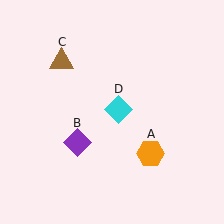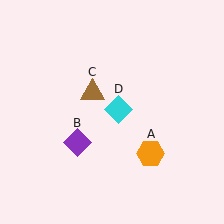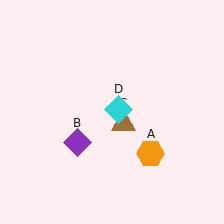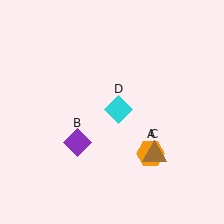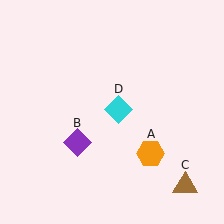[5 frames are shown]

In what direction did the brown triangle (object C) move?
The brown triangle (object C) moved down and to the right.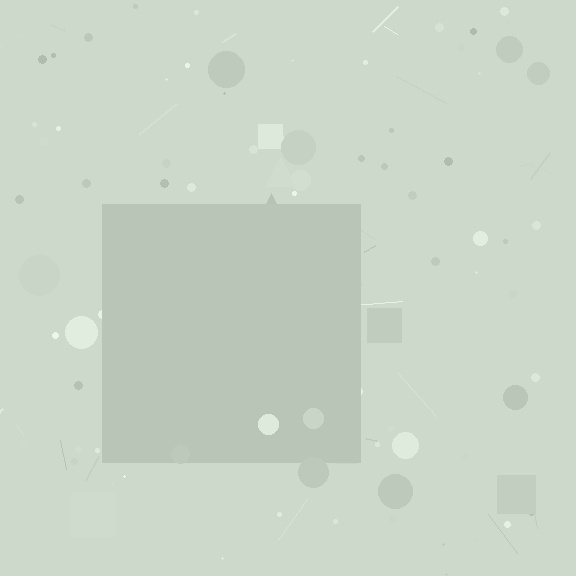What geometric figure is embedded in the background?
A square is embedded in the background.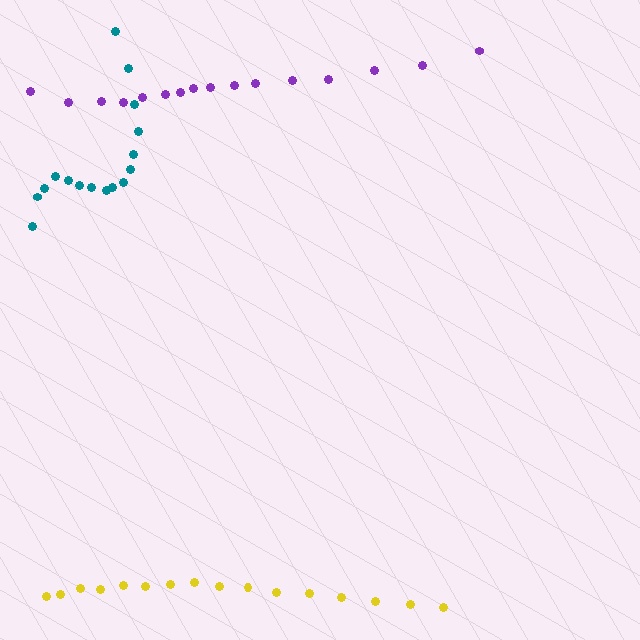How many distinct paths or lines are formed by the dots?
There are 3 distinct paths.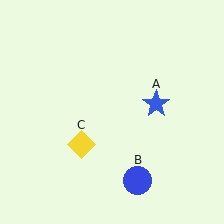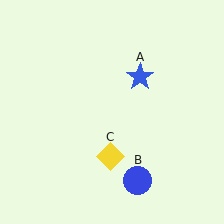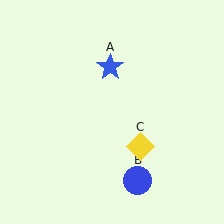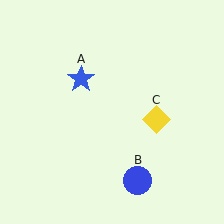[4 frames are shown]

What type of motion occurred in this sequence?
The blue star (object A), yellow diamond (object C) rotated counterclockwise around the center of the scene.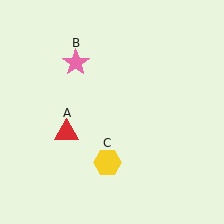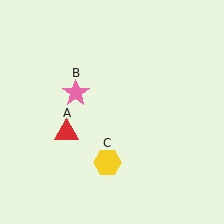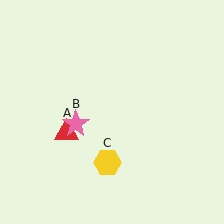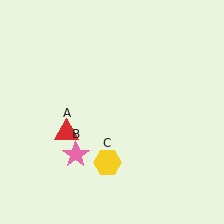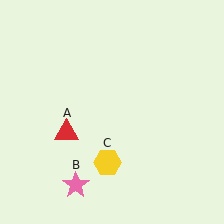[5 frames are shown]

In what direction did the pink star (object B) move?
The pink star (object B) moved down.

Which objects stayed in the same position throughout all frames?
Red triangle (object A) and yellow hexagon (object C) remained stationary.